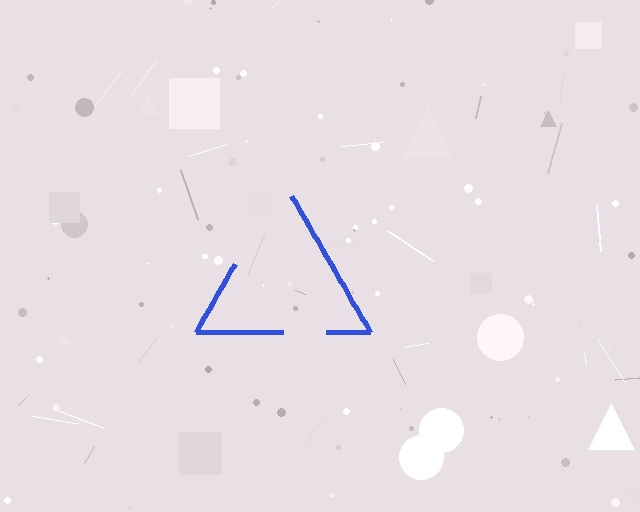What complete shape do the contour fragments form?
The contour fragments form a triangle.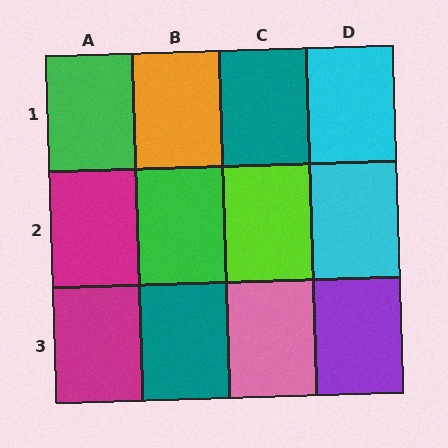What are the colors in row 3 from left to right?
Magenta, teal, pink, purple.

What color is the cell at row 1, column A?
Green.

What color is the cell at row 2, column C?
Lime.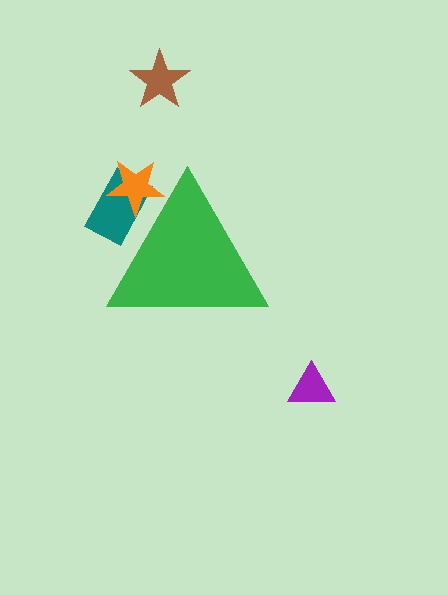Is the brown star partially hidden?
No, the brown star is fully visible.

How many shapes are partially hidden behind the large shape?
2 shapes are partially hidden.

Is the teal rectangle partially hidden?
Yes, the teal rectangle is partially hidden behind the green triangle.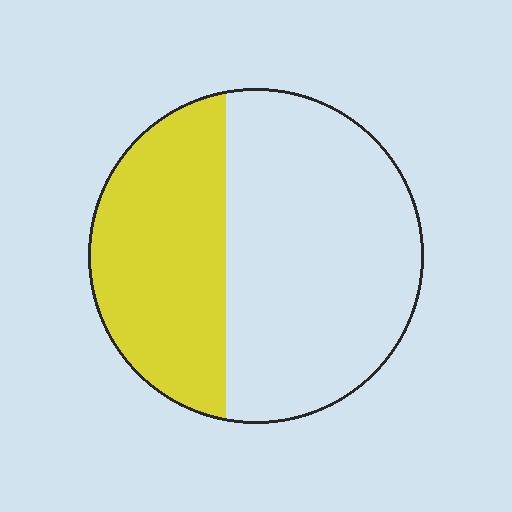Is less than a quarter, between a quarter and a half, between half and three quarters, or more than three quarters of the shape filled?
Between a quarter and a half.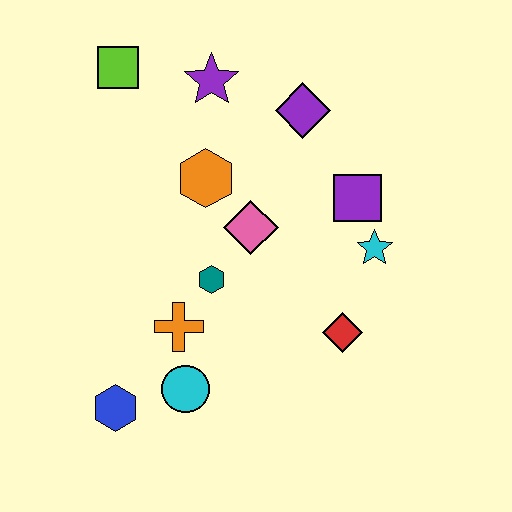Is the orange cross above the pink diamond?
No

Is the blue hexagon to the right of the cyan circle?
No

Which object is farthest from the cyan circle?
The lime square is farthest from the cyan circle.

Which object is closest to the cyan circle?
The orange cross is closest to the cyan circle.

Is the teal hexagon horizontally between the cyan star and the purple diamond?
No